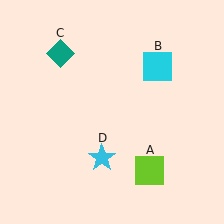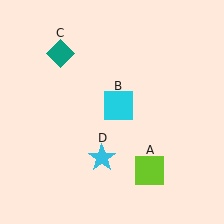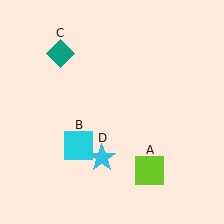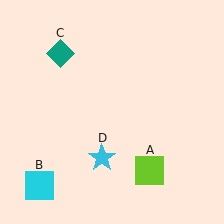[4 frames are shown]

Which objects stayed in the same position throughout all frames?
Lime square (object A) and teal diamond (object C) and cyan star (object D) remained stationary.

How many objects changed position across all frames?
1 object changed position: cyan square (object B).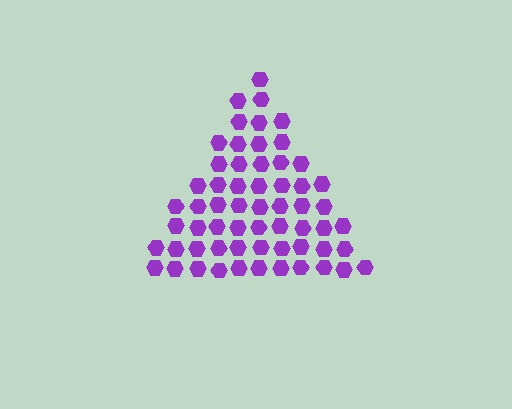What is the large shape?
The large shape is a triangle.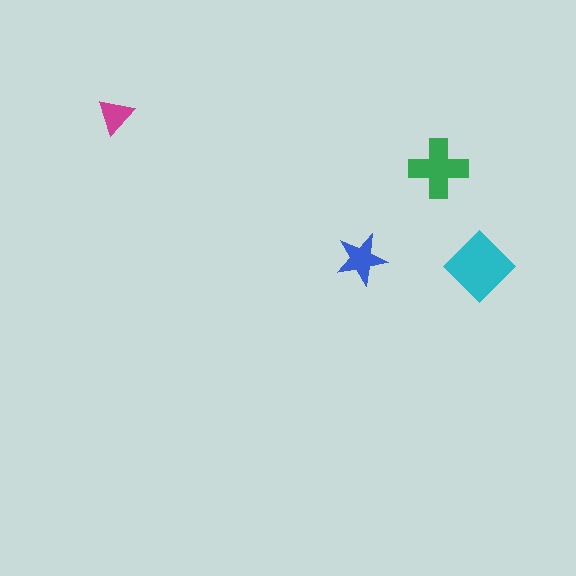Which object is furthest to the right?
The cyan diamond is rightmost.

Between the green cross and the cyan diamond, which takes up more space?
The cyan diamond.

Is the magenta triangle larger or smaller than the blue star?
Smaller.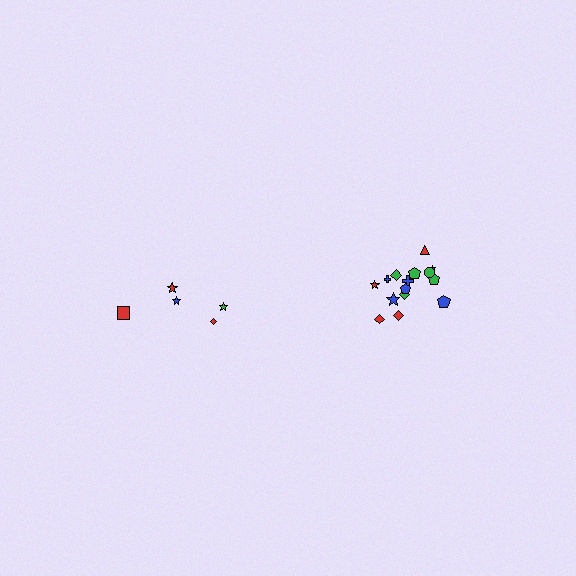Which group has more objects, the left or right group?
The right group.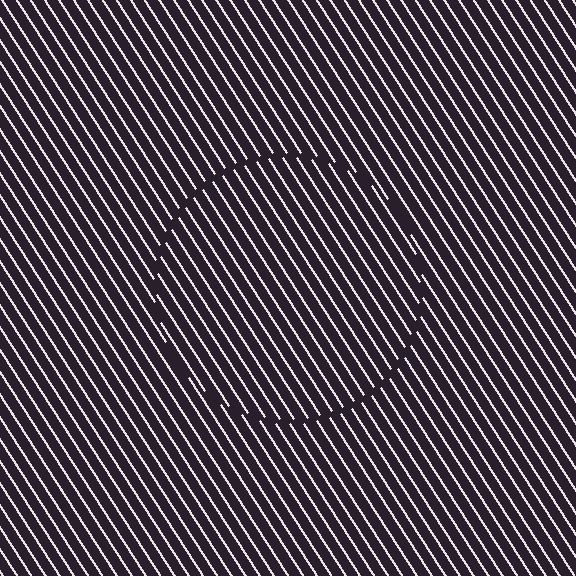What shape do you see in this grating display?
An illusory circle. The interior of the shape contains the same grating, shifted by half a period — the contour is defined by the phase discontinuity where line-ends from the inner and outer gratings abut.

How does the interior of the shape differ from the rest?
The interior of the shape contains the same grating, shifted by half a period — the contour is defined by the phase discontinuity where line-ends from the inner and outer gratings abut.